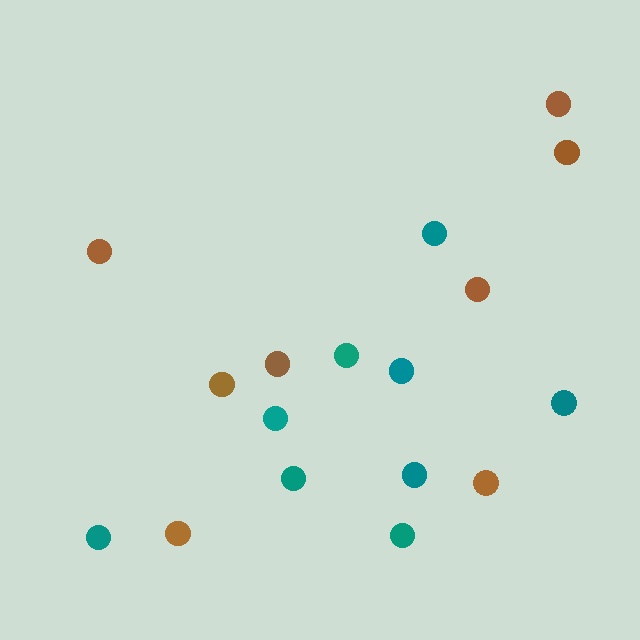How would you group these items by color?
There are 2 groups: one group of teal circles (9) and one group of brown circles (8).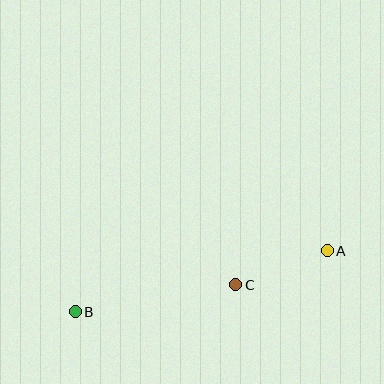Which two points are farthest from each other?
Points A and B are farthest from each other.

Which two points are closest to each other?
Points A and C are closest to each other.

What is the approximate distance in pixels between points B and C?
The distance between B and C is approximately 163 pixels.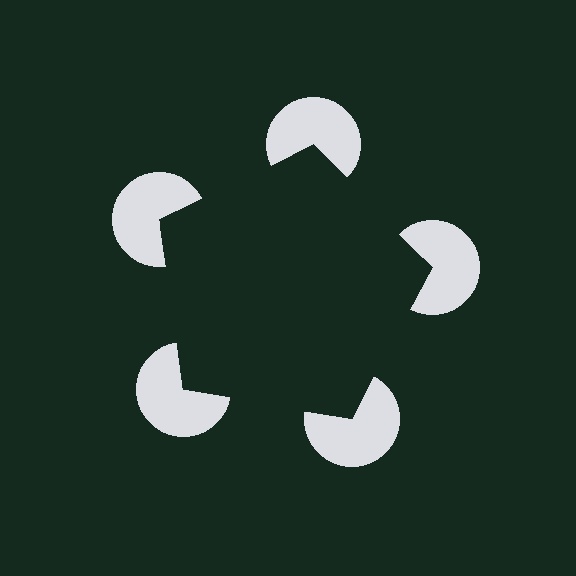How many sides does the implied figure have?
5 sides.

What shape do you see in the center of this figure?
An illusory pentagon — its edges are inferred from the aligned wedge cuts in the pac-man discs, not physically drawn.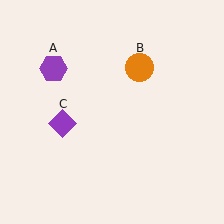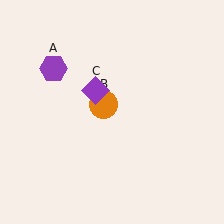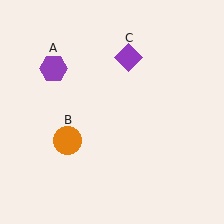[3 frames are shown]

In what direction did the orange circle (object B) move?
The orange circle (object B) moved down and to the left.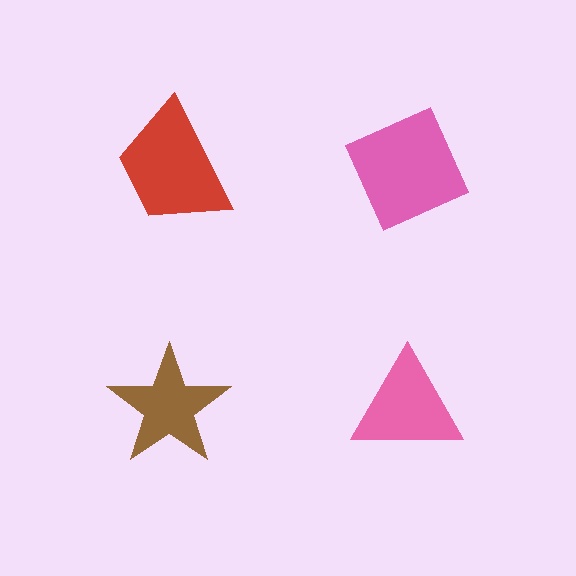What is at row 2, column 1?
A brown star.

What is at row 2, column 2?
A pink triangle.